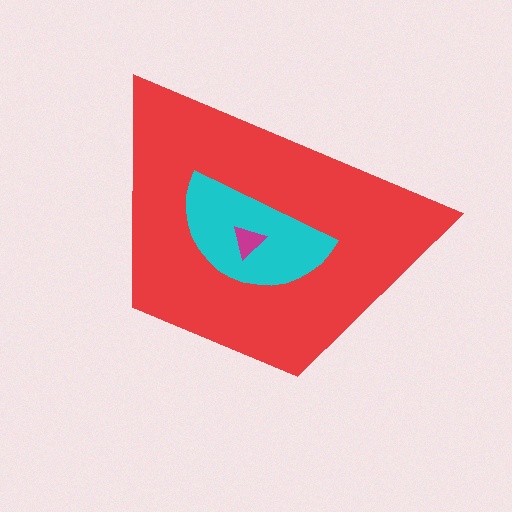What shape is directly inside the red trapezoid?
The cyan semicircle.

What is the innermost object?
The magenta triangle.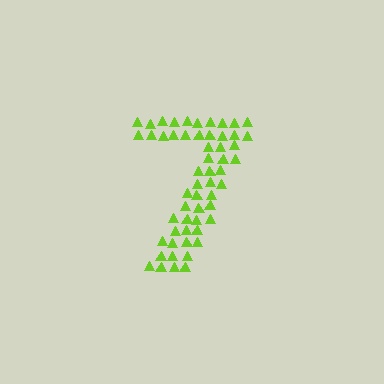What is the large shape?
The large shape is the digit 7.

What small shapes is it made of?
It is made of small triangles.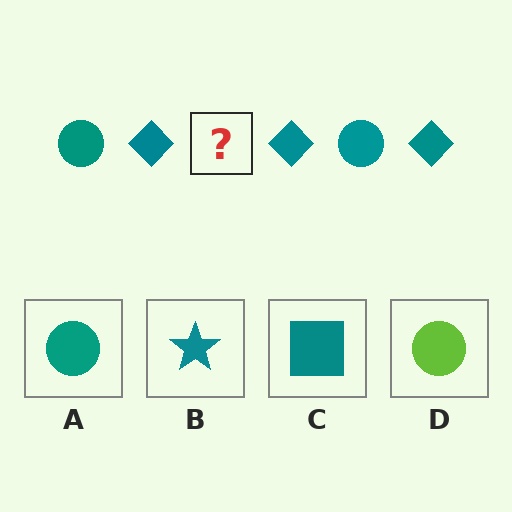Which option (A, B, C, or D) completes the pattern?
A.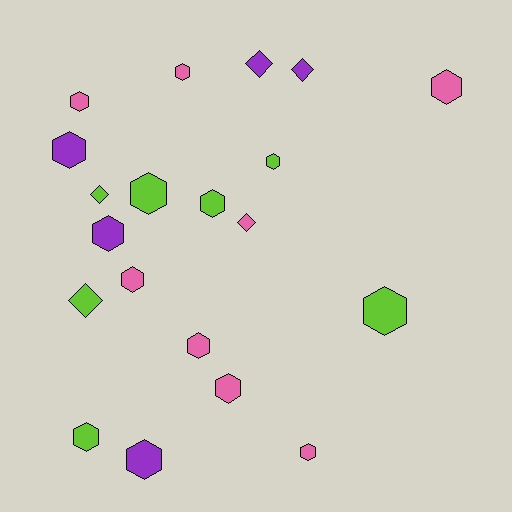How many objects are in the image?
There are 20 objects.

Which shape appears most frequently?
Hexagon, with 15 objects.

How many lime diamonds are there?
There are 2 lime diamonds.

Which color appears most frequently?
Pink, with 8 objects.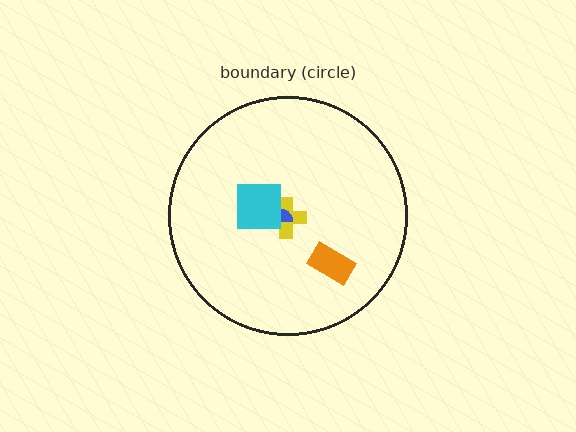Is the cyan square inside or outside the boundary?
Inside.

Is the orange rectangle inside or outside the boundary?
Inside.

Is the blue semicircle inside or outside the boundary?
Inside.